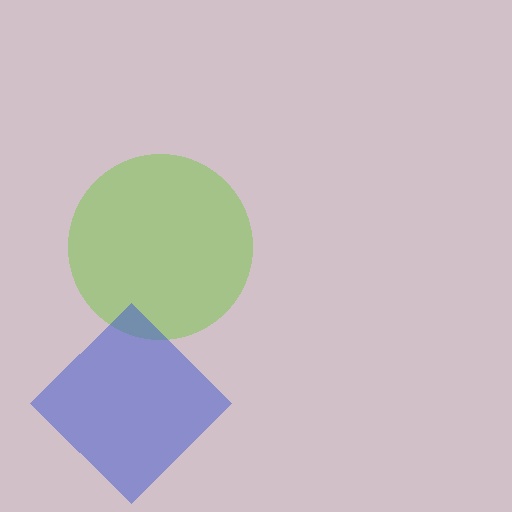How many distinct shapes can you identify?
There are 2 distinct shapes: a lime circle, a blue diamond.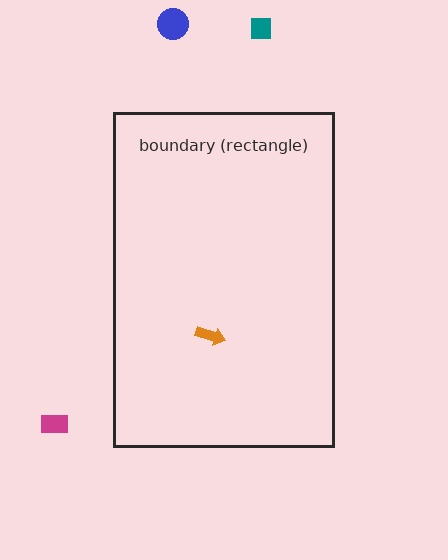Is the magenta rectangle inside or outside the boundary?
Outside.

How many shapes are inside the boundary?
1 inside, 3 outside.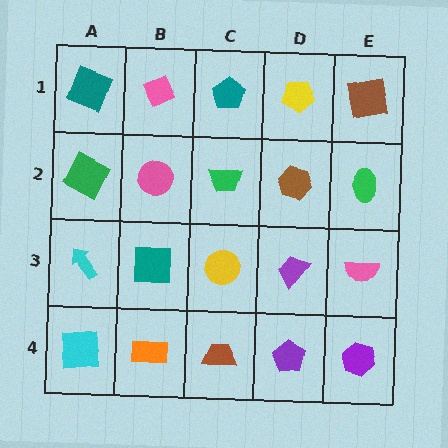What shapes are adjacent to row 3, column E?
A green ellipse (row 2, column E), a purple hexagon (row 4, column E), a purple trapezoid (row 3, column D).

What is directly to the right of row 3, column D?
A pink semicircle.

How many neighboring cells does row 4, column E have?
2.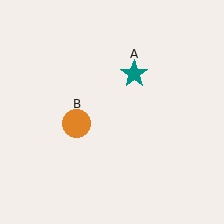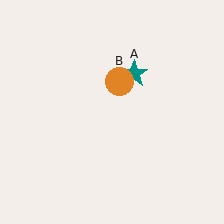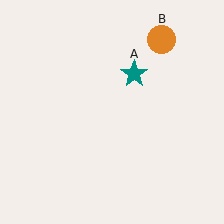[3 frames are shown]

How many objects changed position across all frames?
1 object changed position: orange circle (object B).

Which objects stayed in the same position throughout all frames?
Teal star (object A) remained stationary.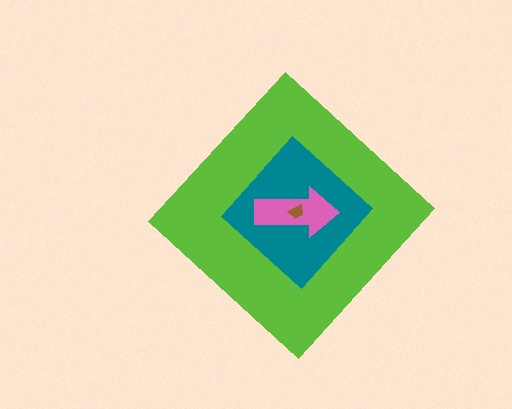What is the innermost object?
The brown trapezoid.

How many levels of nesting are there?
4.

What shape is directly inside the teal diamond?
The pink arrow.